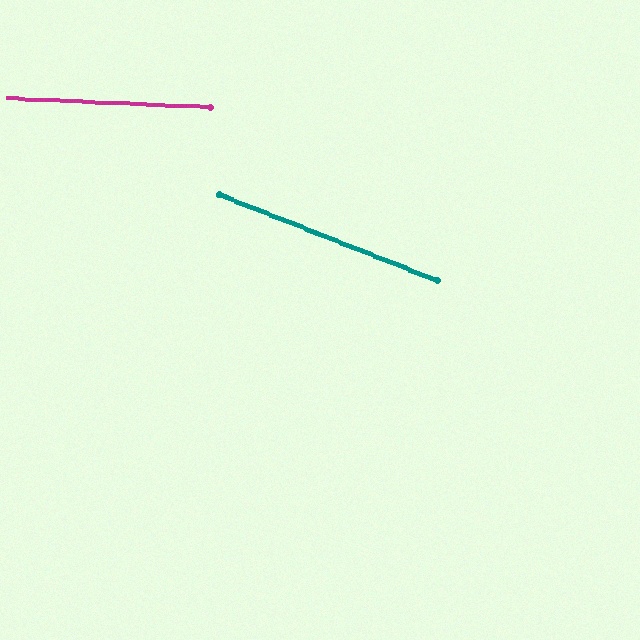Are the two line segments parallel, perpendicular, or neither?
Neither parallel nor perpendicular — they differ by about 19°.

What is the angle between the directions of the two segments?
Approximately 19 degrees.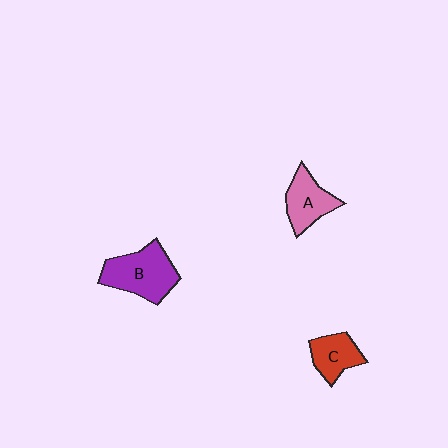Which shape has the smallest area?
Shape C (red).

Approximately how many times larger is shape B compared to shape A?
Approximately 1.4 times.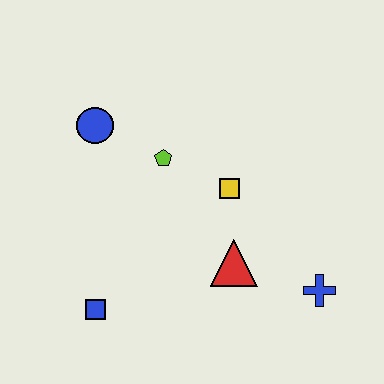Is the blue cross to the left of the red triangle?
No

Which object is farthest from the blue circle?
The blue cross is farthest from the blue circle.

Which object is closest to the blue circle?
The lime pentagon is closest to the blue circle.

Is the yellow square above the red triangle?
Yes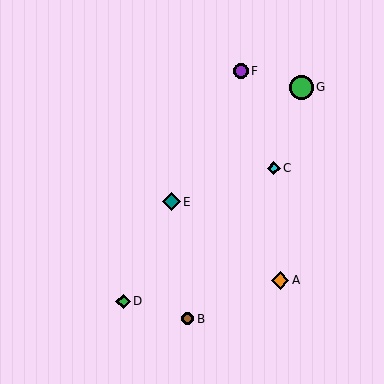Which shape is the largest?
The green circle (labeled G) is the largest.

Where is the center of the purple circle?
The center of the purple circle is at (241, 71).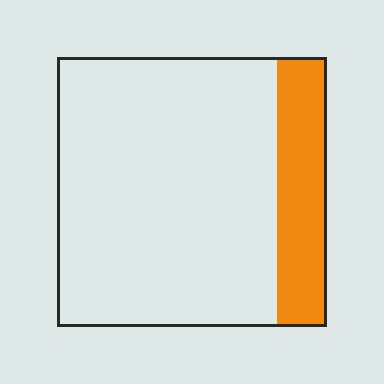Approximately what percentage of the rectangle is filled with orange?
Approximately 20%.